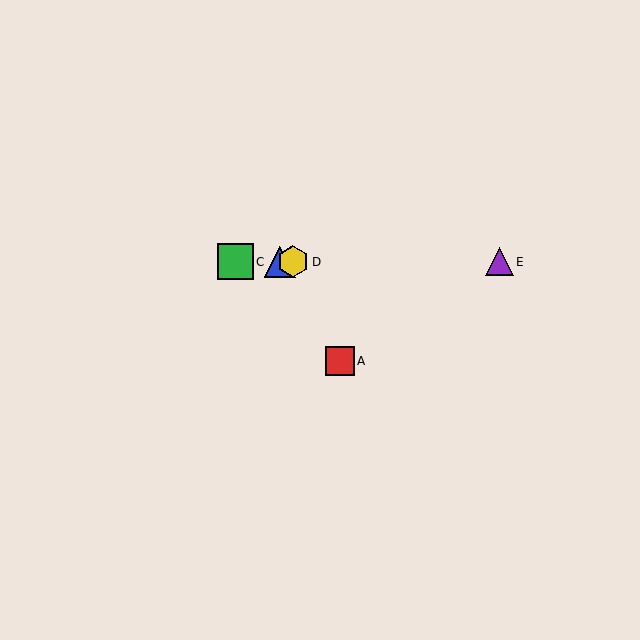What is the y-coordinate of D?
Object D is at y≈262.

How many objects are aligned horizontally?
4 objects (B, C, D, E) are aligned horizontally.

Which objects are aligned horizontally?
Objects B, C, D, E are aligned horizontally.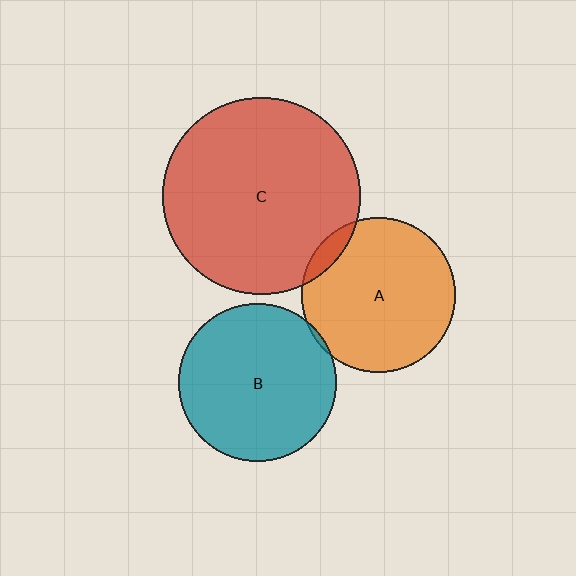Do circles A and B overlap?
Yes.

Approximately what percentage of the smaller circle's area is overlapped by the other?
Approximately 5%.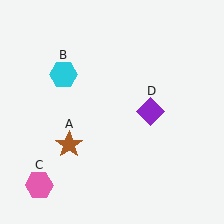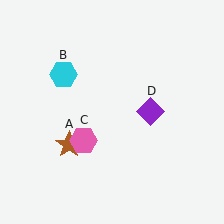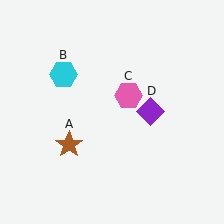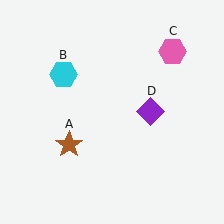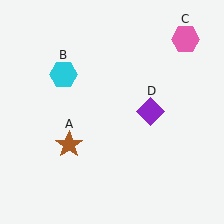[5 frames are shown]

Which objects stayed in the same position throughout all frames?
Brown star (object A) and cyan hexagon (object B) and purple diamond (object D) remained stationary.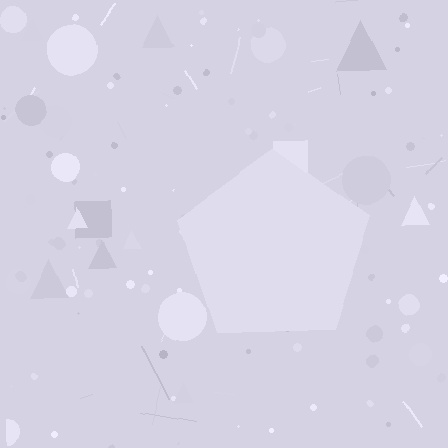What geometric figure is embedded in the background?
A pentagon is embedded in the background.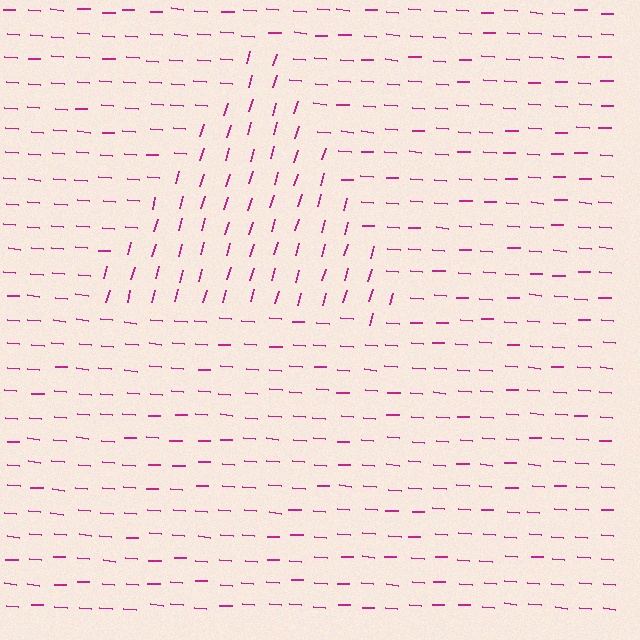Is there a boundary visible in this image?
Yes, there is a texture boundary formed by a change in line orientation.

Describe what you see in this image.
The image is filled with small magenta line segments. A triangle region in the image has lines oriented differently from the surrounding lines, creating a visible texture boundary.